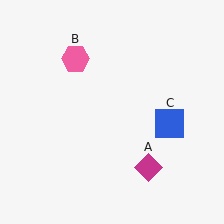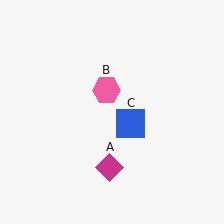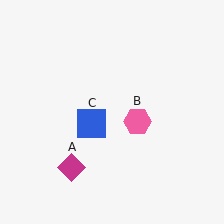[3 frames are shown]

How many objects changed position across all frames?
3 objects changed position: magenta diamond (object A), pink hexagon (object B), blue square (object C).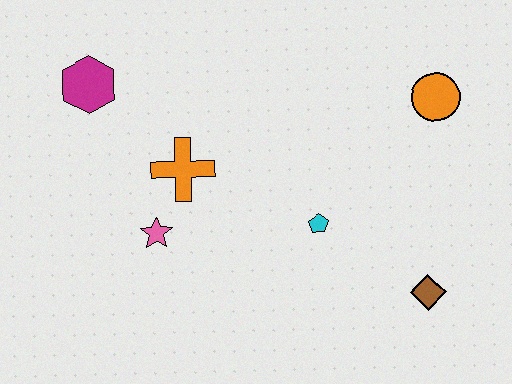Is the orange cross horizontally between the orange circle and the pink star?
Yes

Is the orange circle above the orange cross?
Yes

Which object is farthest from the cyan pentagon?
The magenta hexagon is farthest from the cyan pentagon.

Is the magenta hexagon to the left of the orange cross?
Yes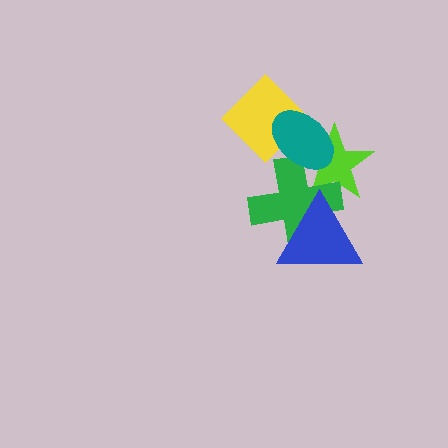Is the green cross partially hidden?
Yes, it is partially covered by another shape.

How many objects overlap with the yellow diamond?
1 object overlaps with the yellow diamond.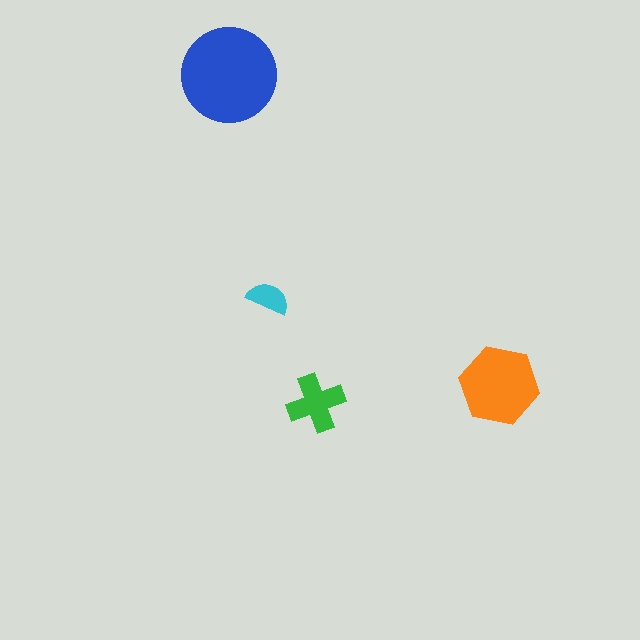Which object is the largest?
The blue circle.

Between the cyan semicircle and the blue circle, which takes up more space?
The blue circle.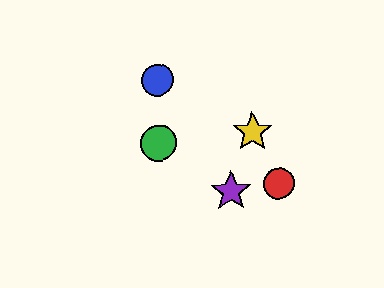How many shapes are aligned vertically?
2 shapes (the blue circle, the green circle) are aligned vertically.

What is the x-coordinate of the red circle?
The red circle is at x≈278.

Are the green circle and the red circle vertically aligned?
No, the green circle is at x≈158 and the red circle is at x≈278.